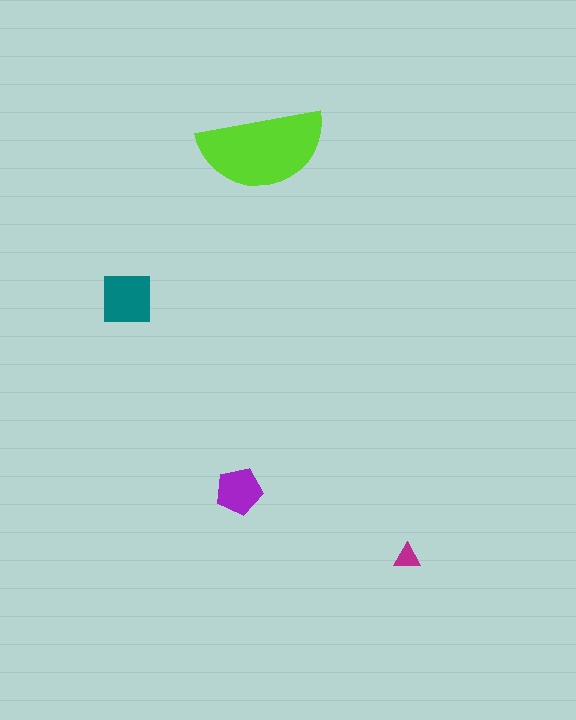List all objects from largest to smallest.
The lime semicircle, the teal square, the purple pentagon, the magenta triangle.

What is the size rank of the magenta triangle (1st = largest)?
4th.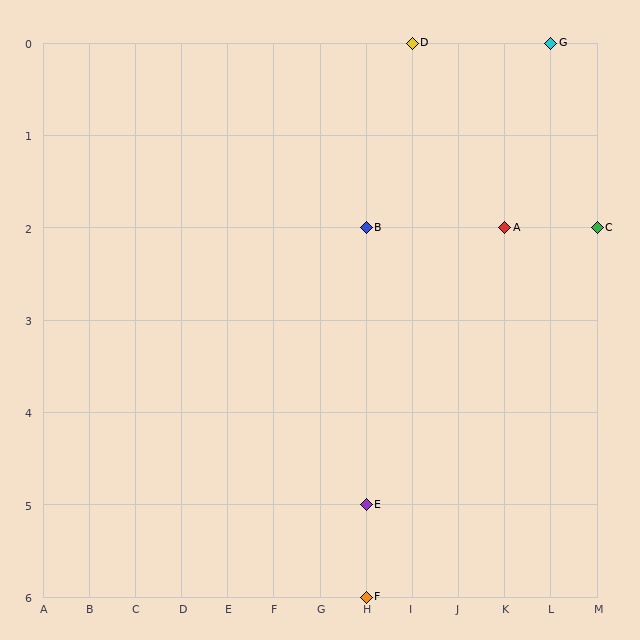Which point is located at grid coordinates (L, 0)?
Point G is at (L, 0).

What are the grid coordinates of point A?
Point A is at grid coordinates (K, 2).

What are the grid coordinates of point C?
Point C is at grid coordinates (M, 2).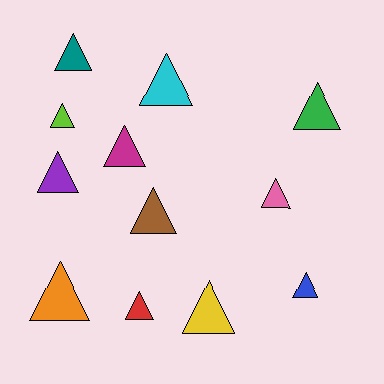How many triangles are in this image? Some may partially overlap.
There are 12 triangles.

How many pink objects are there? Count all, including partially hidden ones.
There is 1 pink object.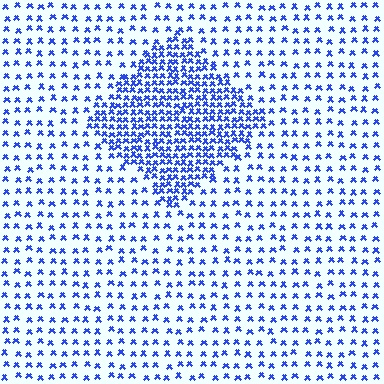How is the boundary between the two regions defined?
The boundary is defined by a change in element density (approximately 2.6x ratio). All elements are the same color, size, and shape.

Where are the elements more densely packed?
The elements are more densely packed inside the diamond boundary.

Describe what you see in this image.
The image contains small blue elements arranged at two different densities. A diamond-shaped region is visible where the elements are more densely packed than the surrounding area.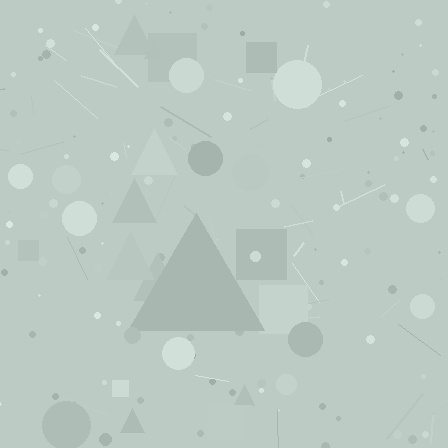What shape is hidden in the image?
A triangle is hidden in the image.